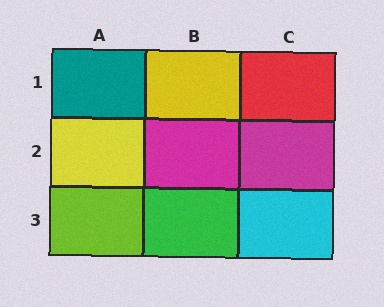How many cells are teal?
1 cell is teal.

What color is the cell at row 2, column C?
Magenta.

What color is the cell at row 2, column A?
Yellow.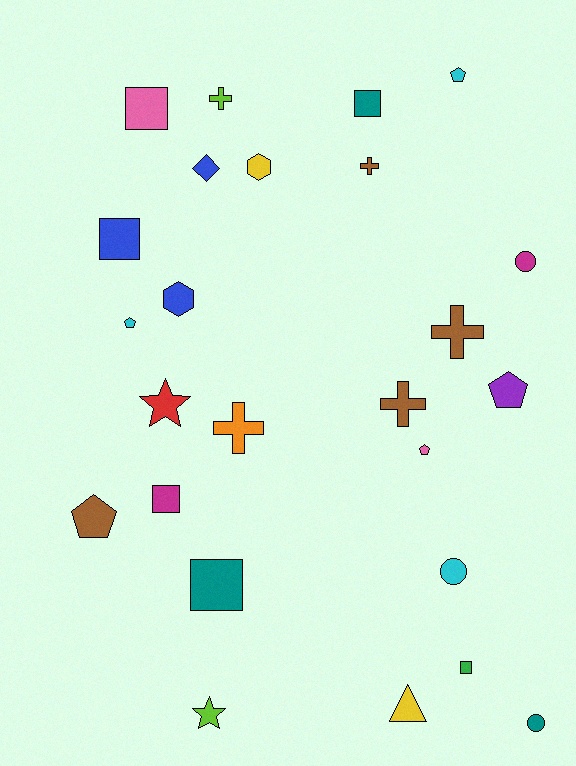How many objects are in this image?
There are 25 objects.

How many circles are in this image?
There are 3 circles.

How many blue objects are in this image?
There are 3 blue objects.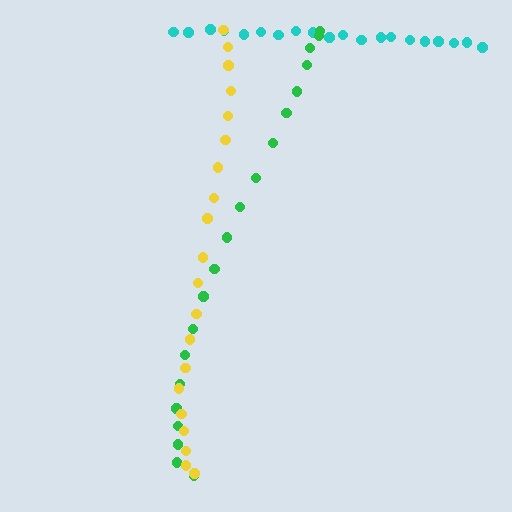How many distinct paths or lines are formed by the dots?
There are 3 distinct paths.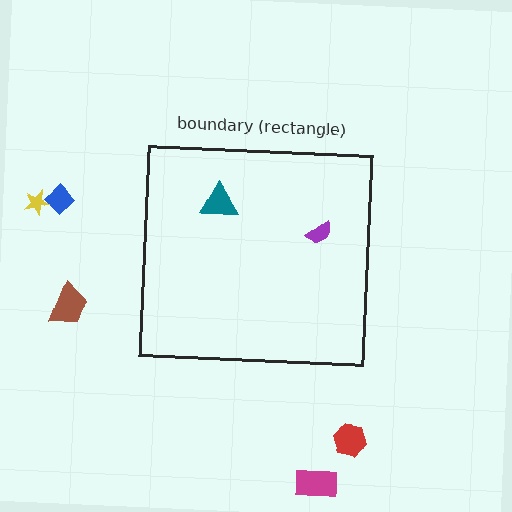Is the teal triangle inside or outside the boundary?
Inside.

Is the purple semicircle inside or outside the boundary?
Inside.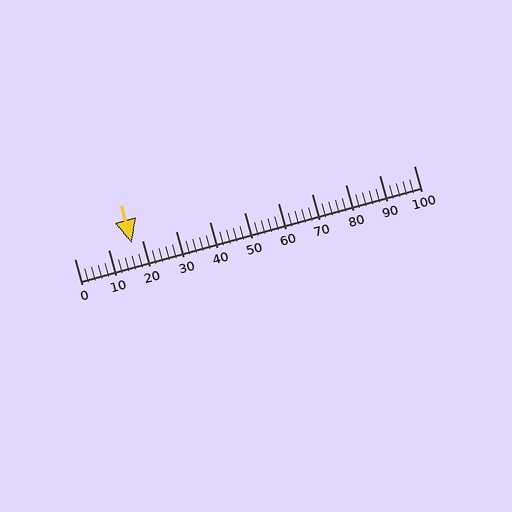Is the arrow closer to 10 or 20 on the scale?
The arrow is closer to 20.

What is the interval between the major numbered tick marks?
The major tick marks are spaced 10 units apart.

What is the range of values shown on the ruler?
The ruler shows values from 0 to 100.